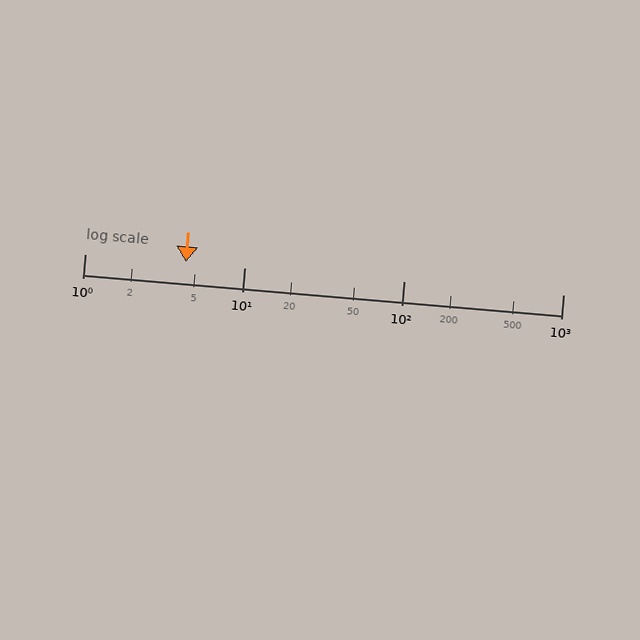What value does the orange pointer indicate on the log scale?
The pointer indicates approximately 4.3.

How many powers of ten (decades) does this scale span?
The scale spans 3 decades, from 1 to 1000.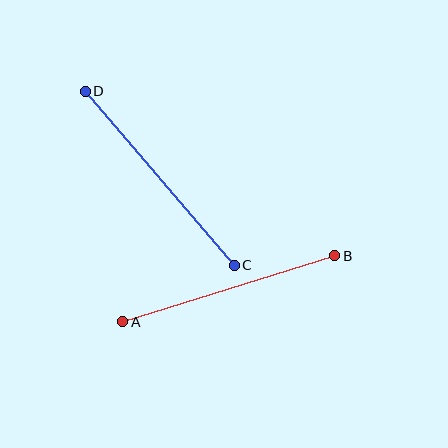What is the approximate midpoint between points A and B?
The midpoint is at approximately (229, 289) pixels.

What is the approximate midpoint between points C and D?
The midpoint is at approximately (160, 178) pixels.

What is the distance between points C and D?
The distance is approximately 229 pixels.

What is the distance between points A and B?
The distance is approximately 222 pixels.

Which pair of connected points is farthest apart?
Points C and D are farthest apart.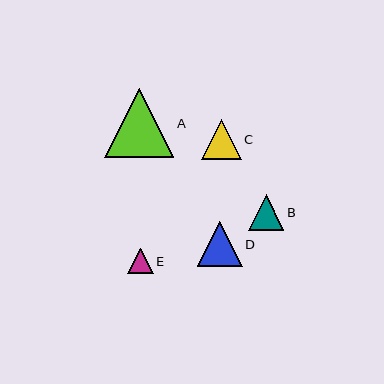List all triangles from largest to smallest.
From largest to smallest: A, D, C, B, E.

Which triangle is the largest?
Triangle A is the largest with a size of approximately 69 pixels.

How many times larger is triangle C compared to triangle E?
Triangle C is approximately 1.5 times the size of triangle E.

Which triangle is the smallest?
Triangle E is the smallest with a size of approximately 26 pixels.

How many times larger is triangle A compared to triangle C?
Triangle A is approximately 1.7 times the size of triangle C.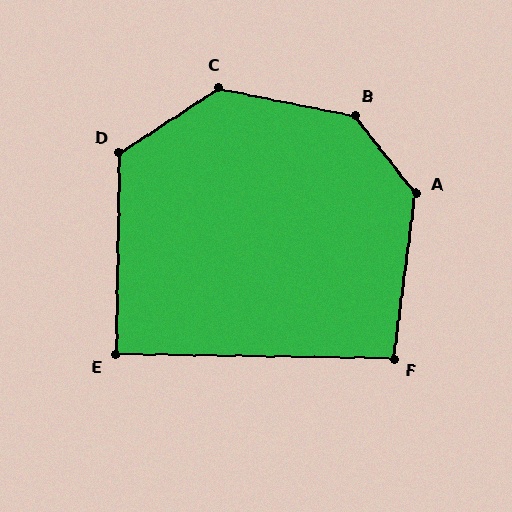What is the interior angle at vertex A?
Approximately 134 degrees (obtuse).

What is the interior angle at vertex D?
Approximately 124 degrees (obtuse).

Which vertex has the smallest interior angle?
E, at approximately 90 degrees.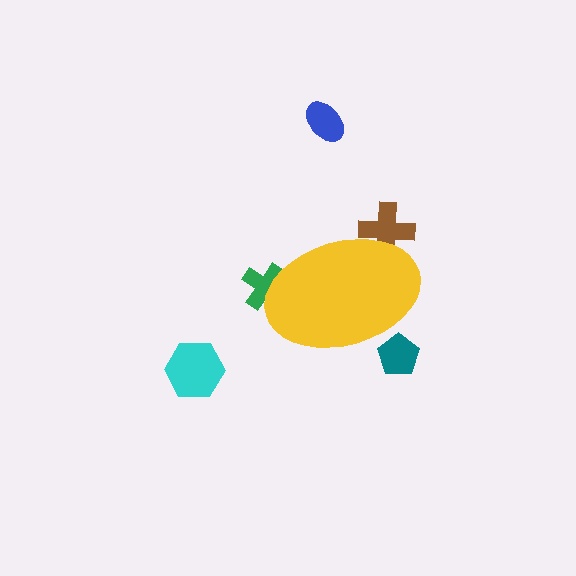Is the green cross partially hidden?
Yes, the green cross is partially hidden behind the yellow ellipse.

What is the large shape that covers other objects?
A yellow ellipse.